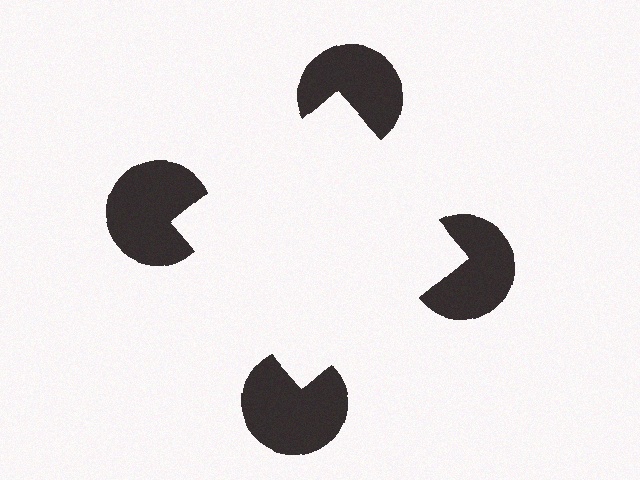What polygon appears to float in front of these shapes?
An illusory square — its edges are inferred from the aligned wedge cuts in the pac-man discs, not physically drawn.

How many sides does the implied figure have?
4 sides.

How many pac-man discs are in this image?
There are 4 — one at each vertex of the illusory square.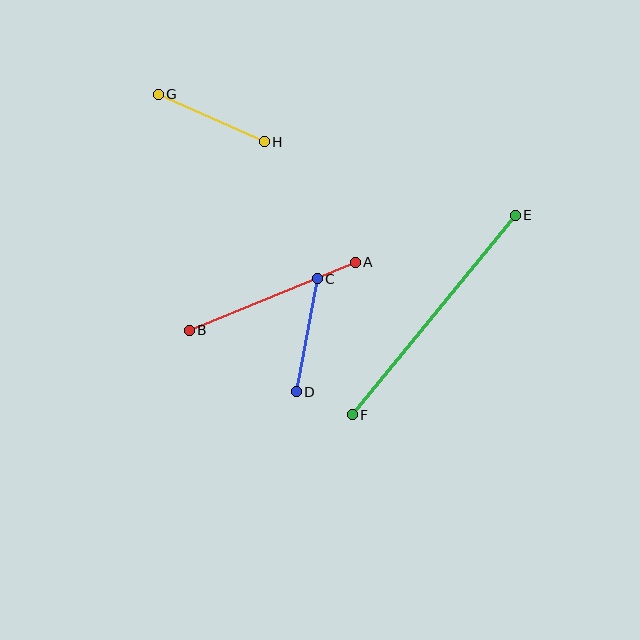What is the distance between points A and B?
The distance is approximately 179 pixels.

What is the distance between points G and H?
The distance is approximately 116 pixels.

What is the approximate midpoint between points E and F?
The midpoint is at approximately (434, 315) pixels.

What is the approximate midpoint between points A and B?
The midpoint is at approximately (272, 296) pixels.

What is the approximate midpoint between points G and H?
The midpoint is at approximately (211, 118) pixels.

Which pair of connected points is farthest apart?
Points E and F are farthest apart.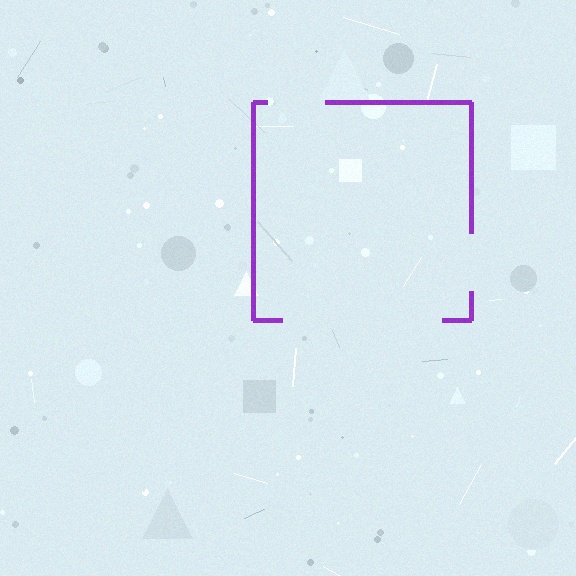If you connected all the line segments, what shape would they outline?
They would outline a square.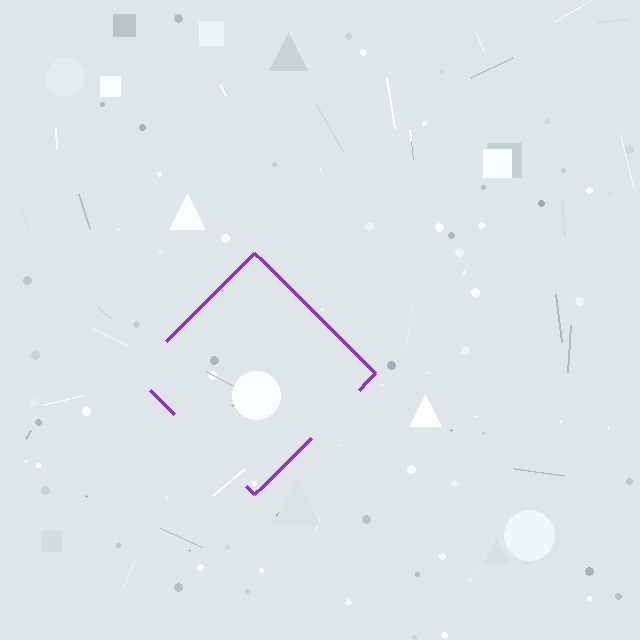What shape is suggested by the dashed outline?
The dashed outline suggests a diamond.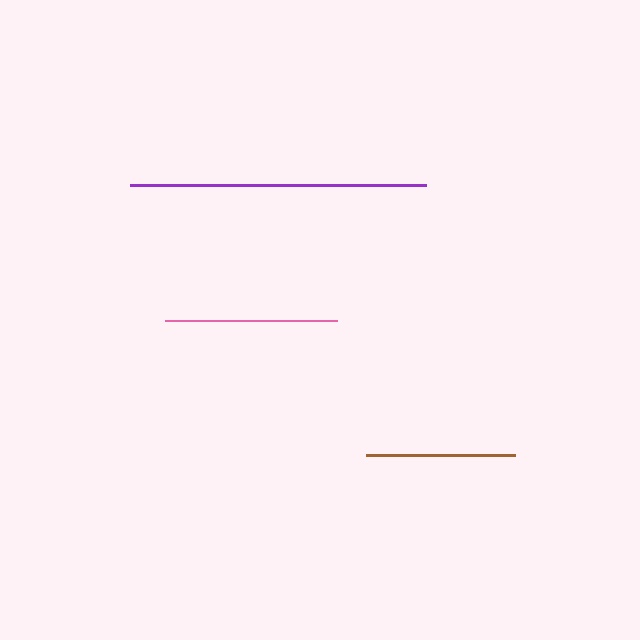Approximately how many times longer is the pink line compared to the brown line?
The pink line is approximately 1.2 times the length of the brown line.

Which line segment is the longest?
The purple line is the longest at approximately 296 pixels.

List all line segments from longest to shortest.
From longest to shortest: purple, pink, brown.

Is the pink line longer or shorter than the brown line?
The pink line is longer than the brown line.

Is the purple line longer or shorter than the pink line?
The purple line is longer than the pink line.